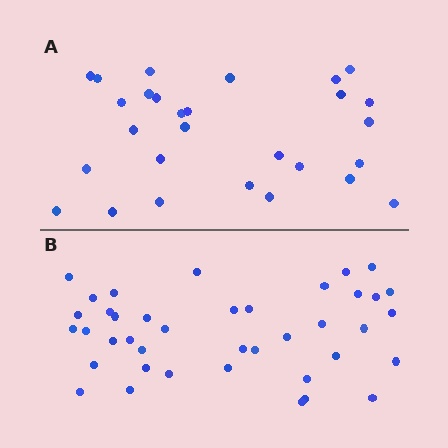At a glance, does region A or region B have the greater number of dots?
Region B (the bottom region) has more dots.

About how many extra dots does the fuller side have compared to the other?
Region B has roughly 12 or so more dots than region A.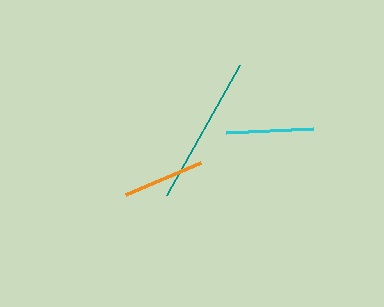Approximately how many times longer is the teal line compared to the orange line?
The teal line is approximately 1.8 times the length of the orange line.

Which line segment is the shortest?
The orange line is the shortest at approximately 82 pixels.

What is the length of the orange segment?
The orange segment is approximately 82 pixels long.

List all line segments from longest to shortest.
From longest to shortest: teal, cyan, orange.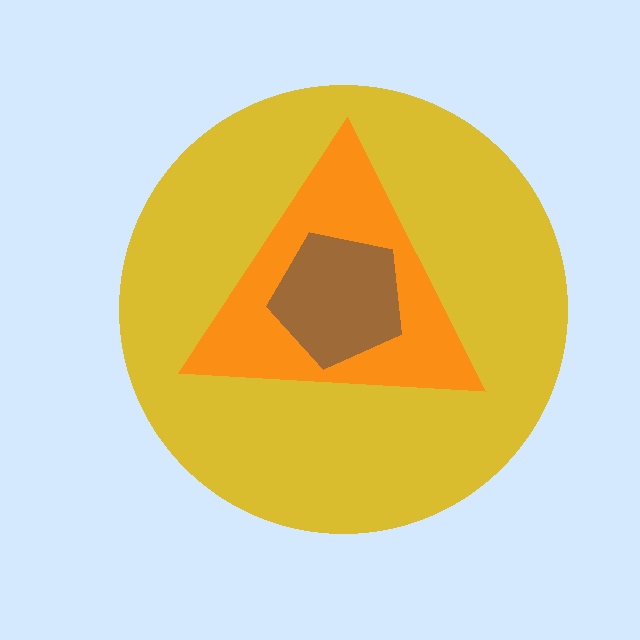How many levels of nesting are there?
3.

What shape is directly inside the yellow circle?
The orange triangle.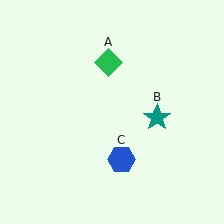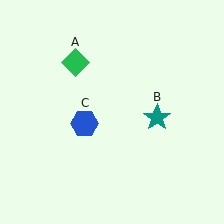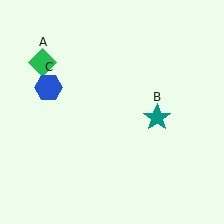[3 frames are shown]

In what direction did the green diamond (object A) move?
The green diamond (object A) moved left.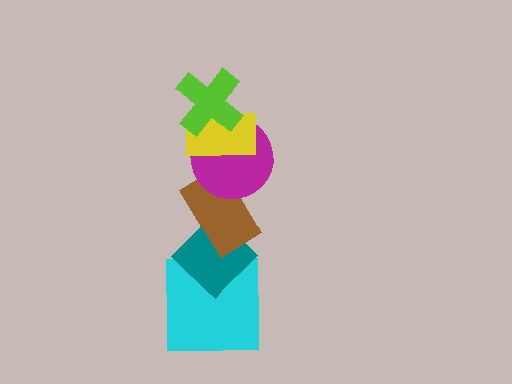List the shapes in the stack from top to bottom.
From top to bottom: the lime cross, the yellow rectangle, the magenta circle, the brown rectangle, the teal diamond, the cyan square.